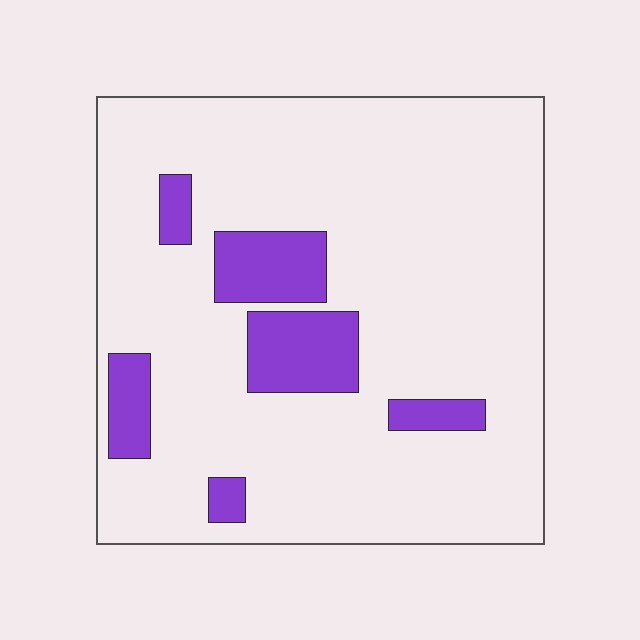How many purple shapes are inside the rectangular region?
6.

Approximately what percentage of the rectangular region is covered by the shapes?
Approximately 15%.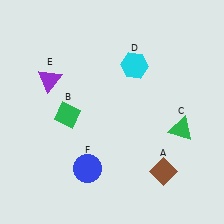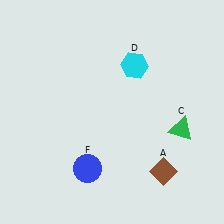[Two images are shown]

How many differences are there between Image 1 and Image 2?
There are 2 differences between the two images.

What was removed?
The green diamond (B), the purple triangle (E) were removed in Image 2.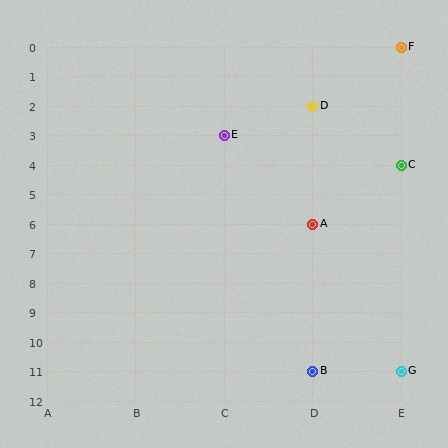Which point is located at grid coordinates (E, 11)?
Point G is at (E, 11).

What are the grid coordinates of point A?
Point A is at grid coordinates (D, 6).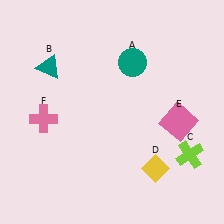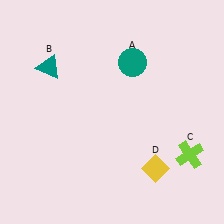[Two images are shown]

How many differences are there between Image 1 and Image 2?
There are 2 differences between the two images.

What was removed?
The pink square (E), the pink cross (F) were removed in Image 2.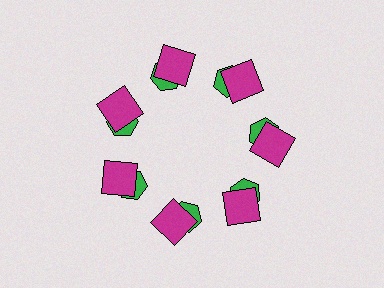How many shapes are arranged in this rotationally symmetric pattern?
There are 14 shapes, arranged in 7 groups of 2.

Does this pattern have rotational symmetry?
Yes, this pattern has 7-fold rotational symmetry. It looks the same after rotating 51 degrees around the center.